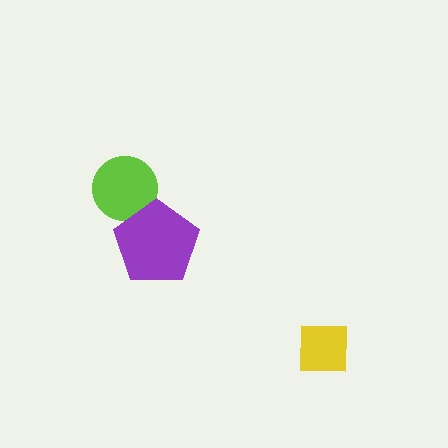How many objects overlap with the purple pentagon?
1 object overlaps with the purple pentagon.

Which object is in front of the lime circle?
The purple pentagon is in front of the lime circle.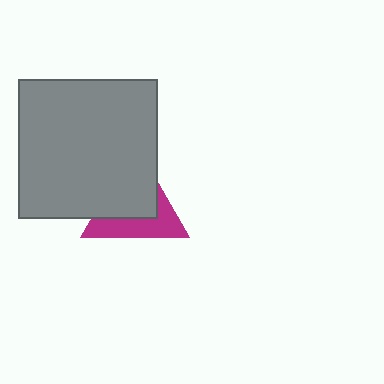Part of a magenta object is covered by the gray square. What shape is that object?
It is a triangle.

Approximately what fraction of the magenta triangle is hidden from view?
Roughly 58% of the magenta triangle is hidden behind the gray square.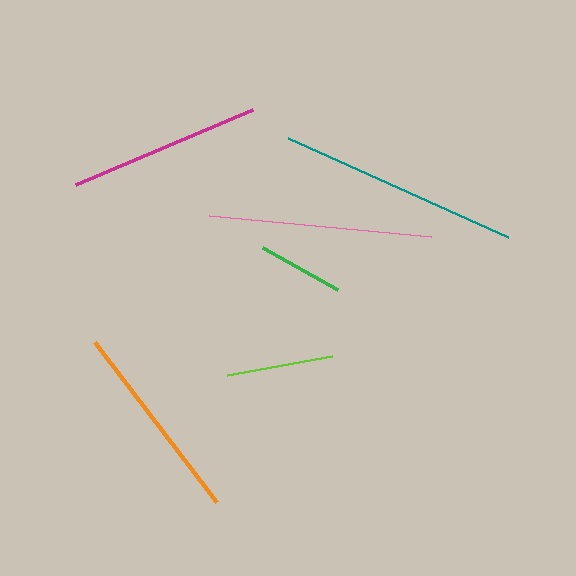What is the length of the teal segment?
The teal segment is approximately 242 pixels long.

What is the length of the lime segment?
The lime segment is approximately 107 pixels long.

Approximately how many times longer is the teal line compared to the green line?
The teal line is approximately 2.8 times the length of the green line.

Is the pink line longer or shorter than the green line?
The pink line is longer than the green line.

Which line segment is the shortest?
The green line is the shortest at approximately 86 pixels.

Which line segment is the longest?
The teal line is the longest at approximately 242 pixels.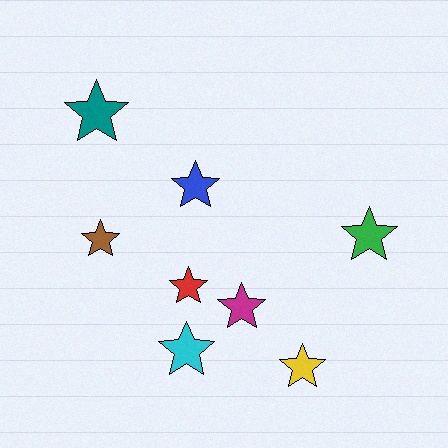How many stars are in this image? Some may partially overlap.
There are 8 stars.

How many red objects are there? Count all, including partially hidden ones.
There is 1 red object.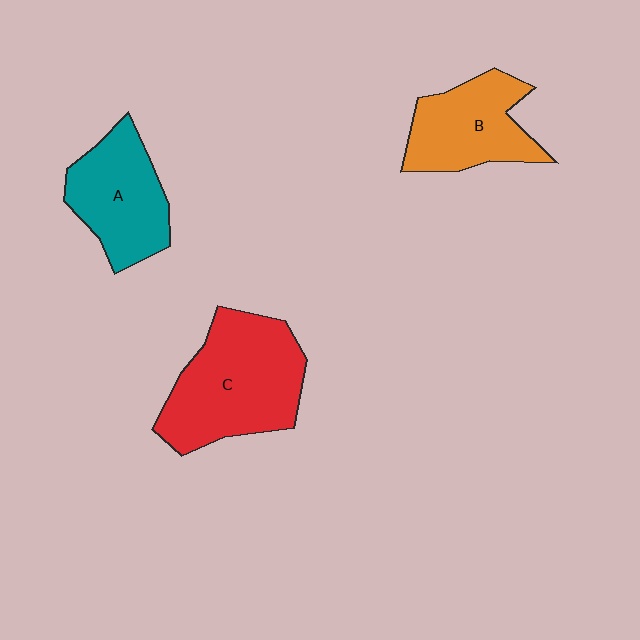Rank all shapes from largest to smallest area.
From largest to smallest: C (red), A (teal), B (orange).